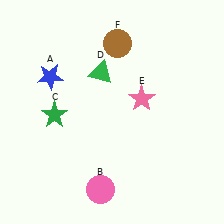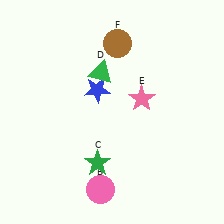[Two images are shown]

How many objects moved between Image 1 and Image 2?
2 objects moved between the two images.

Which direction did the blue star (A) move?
The blue star (A) moved right.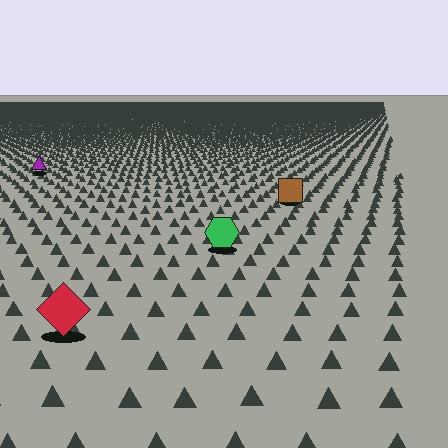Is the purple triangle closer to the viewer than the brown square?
No. The brown square is closer — you can tell from the texture gradient: the ground texture is coarser near it.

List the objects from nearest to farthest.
From nearest to farthest: the red diamond, the green hexagon, the brown square, the purple triangle.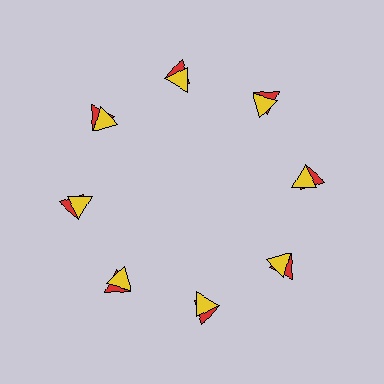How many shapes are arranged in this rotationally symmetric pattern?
There are 16 shapes, arranged in 8 groups of 2.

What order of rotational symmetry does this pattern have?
This pattern has 8-fold rotational symmetry.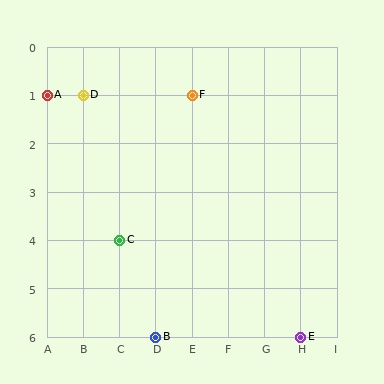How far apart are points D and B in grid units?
Points D and B are 2 columns and 5 rows apart (about 5.4 grid units diagonally).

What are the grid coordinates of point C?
Point C is at grid coordinates (C, 4).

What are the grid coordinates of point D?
Point D is at grid coordinates (B, 1).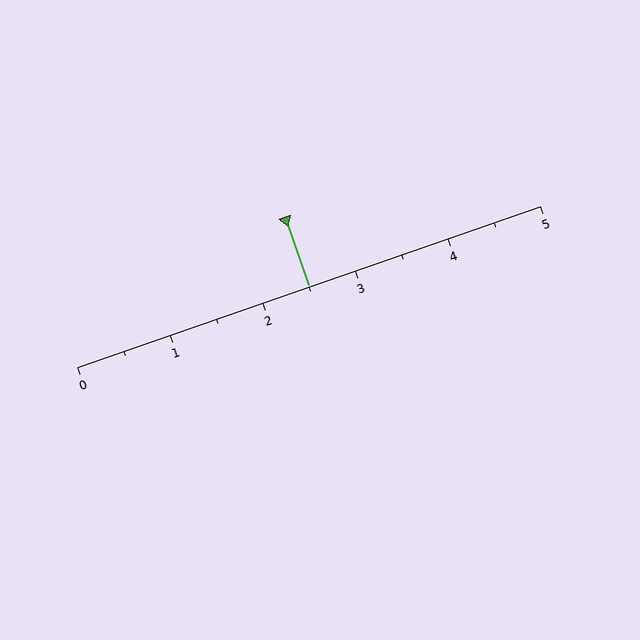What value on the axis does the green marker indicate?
The marker indicates approximately 2.5.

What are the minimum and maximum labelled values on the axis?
The axis runs from 0 to 5.